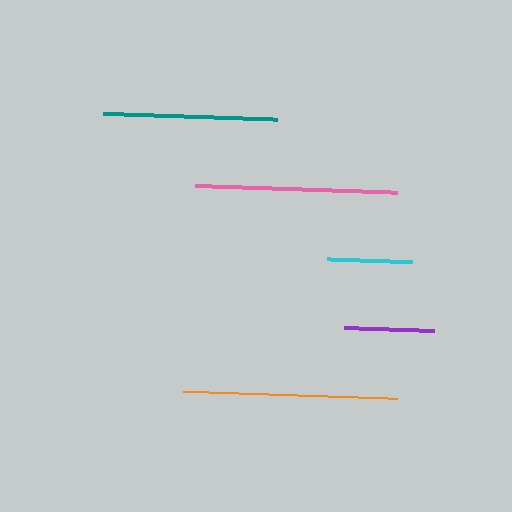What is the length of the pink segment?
The pink segment is approximately 202 pixels long.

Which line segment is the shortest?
The cyan line is the shortest at approximately 84 pixels.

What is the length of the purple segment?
The purple segment is approximately 90 pixels long.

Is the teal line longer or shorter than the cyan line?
The teal line is longer than the cyan line.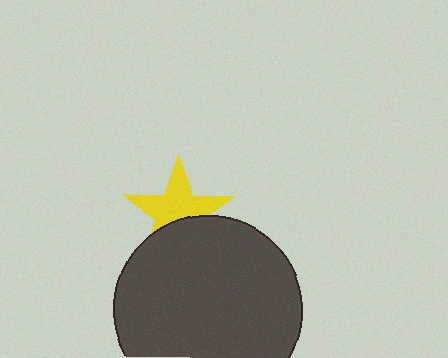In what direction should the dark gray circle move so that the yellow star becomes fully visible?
The dark gray circle should move down. That is the shortest direction to clear the overlap and leave the yellow star fully visible.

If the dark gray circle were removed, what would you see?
You would see the complete yellow star.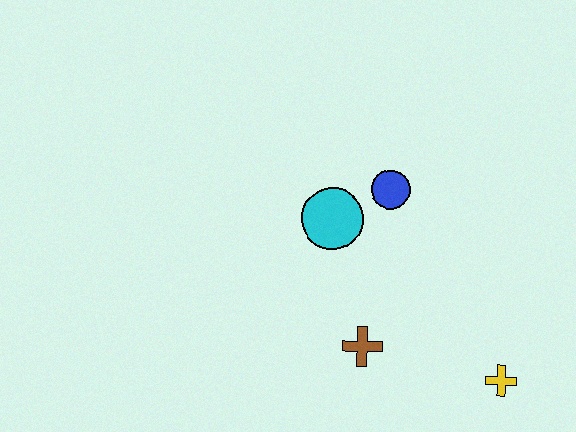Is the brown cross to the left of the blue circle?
Yes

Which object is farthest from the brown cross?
The blue circle is farthest from the brown cross.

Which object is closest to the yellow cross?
The brown cross is closest to the yellow cross.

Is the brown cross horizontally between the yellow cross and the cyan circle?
Yes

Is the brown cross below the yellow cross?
No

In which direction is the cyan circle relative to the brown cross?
The cyan circle is above the brown cross.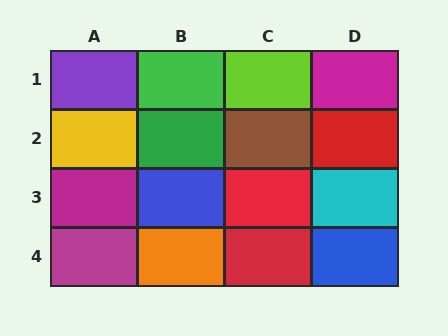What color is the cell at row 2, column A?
Yellow.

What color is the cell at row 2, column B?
Green.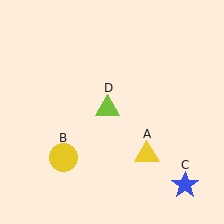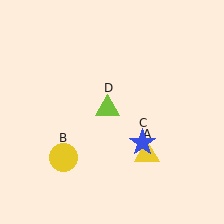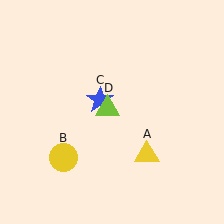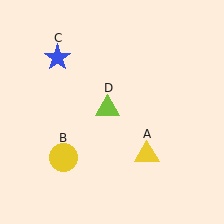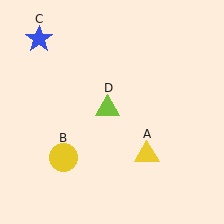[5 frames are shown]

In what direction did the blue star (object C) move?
The blue star (object C) moved up and to the left.